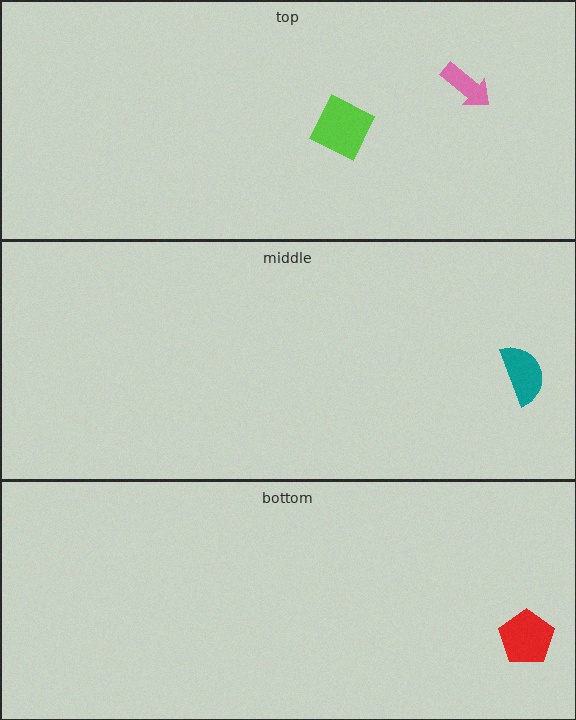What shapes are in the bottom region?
The red pentagon.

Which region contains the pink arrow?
The top region.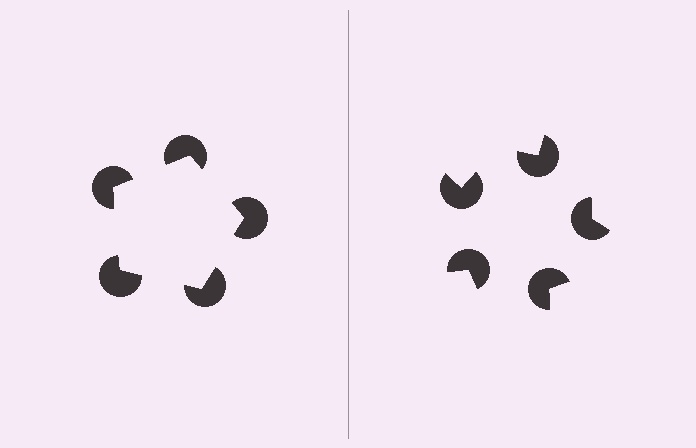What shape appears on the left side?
An illusory pentagon.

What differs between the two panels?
The pac-man discs are positioned identically on both sides; only the wedge orientations differ. On the left they align to a pentagon; on the right they are misaligned.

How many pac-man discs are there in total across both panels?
10 — 5 on each side.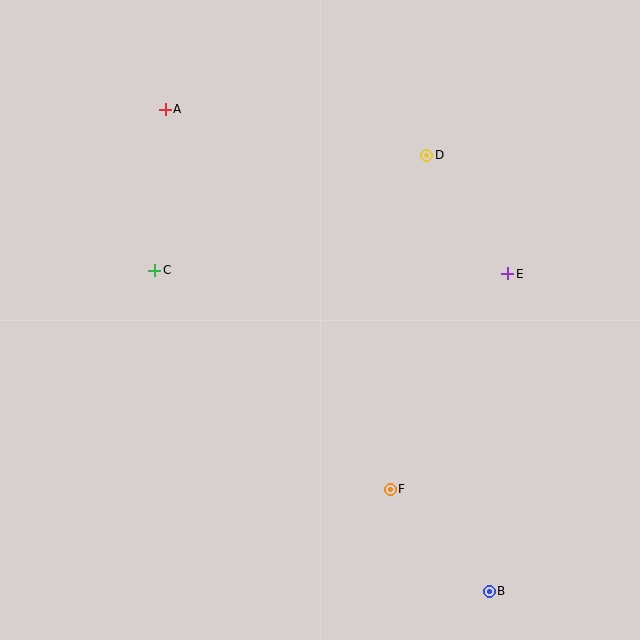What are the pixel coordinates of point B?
Point B is at (489, 591).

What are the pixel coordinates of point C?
Point C is at (155, 270).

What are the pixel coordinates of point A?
Point A is at (165, 109).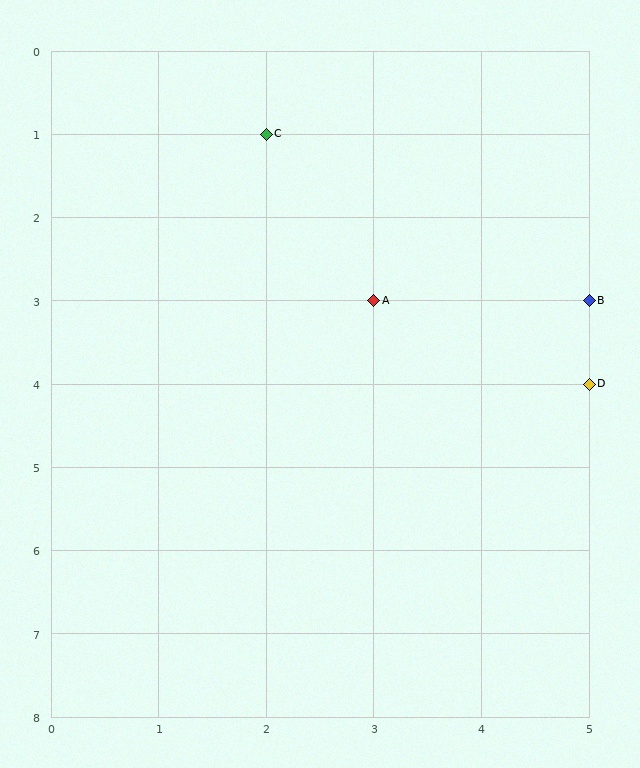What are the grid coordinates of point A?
Point A is at grid coordinates (3, 3).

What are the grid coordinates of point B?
Point B is at grid coordinates (5, 3).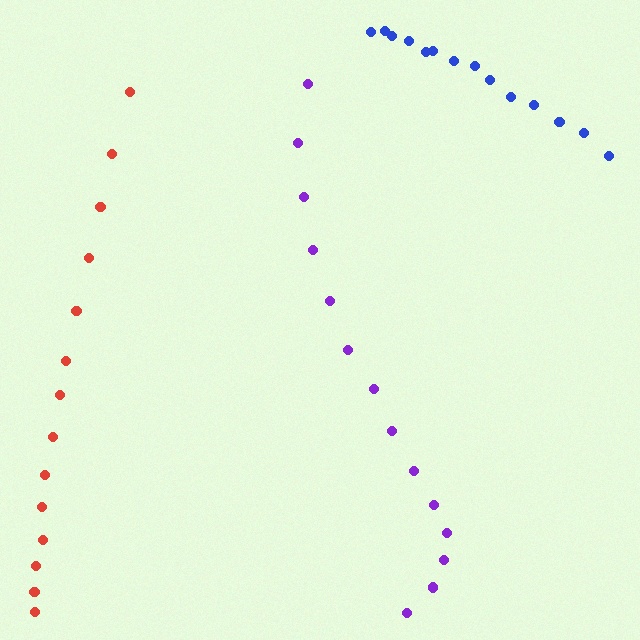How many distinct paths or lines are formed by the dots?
There are 3 distinct paths.